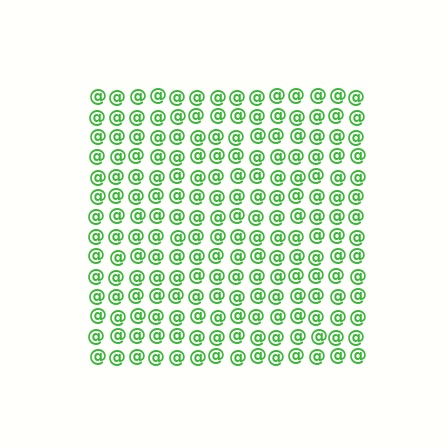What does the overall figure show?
The overall figure shows a square.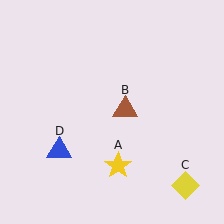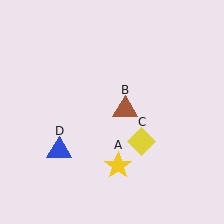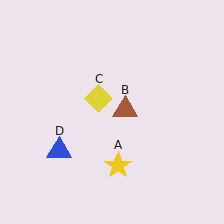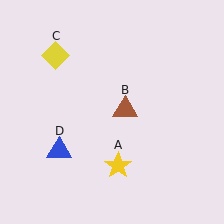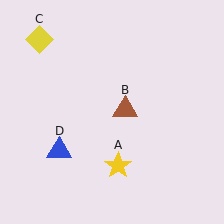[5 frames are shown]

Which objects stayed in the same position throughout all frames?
Yellow star (object A) and brown triangle (object B) and blue triangle (object D) remained stationary.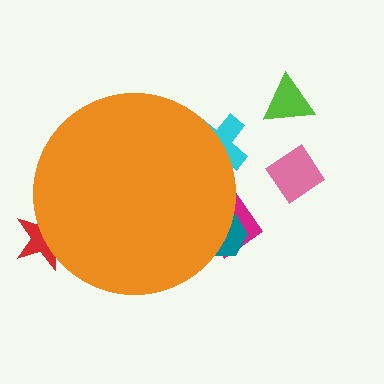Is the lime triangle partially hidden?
No, the lime triangle is fully visible.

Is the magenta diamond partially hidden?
Yes, the magenta diamond is partially hidden behind the orange circle.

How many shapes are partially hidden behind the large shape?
4 shapes are partially hidden.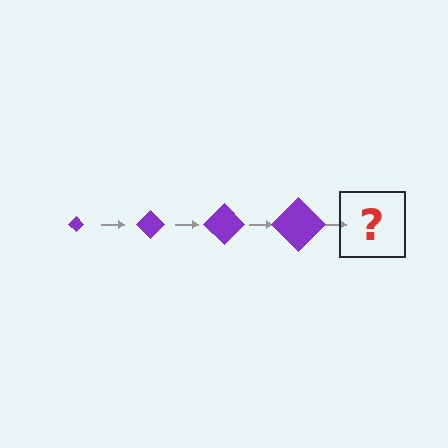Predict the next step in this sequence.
The next step is a purple diamond, larger than the previous one.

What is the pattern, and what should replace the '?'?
The pattern is that the diamond gets progressively larger each step. The '?' should be a purple diamond, larger than the previous one.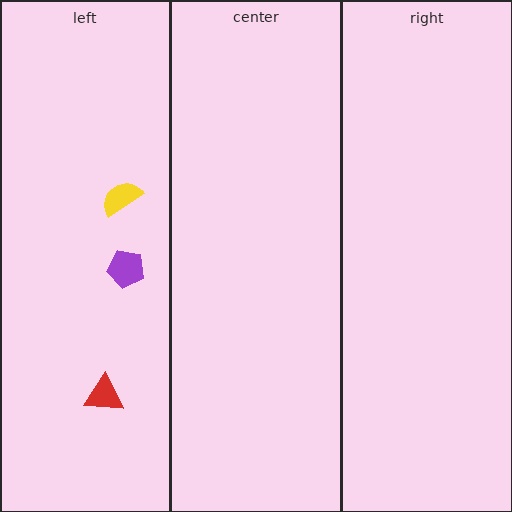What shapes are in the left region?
The yellow semicircle, the red triangle, the purple pentagon.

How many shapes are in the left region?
3.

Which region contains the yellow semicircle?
The left region.